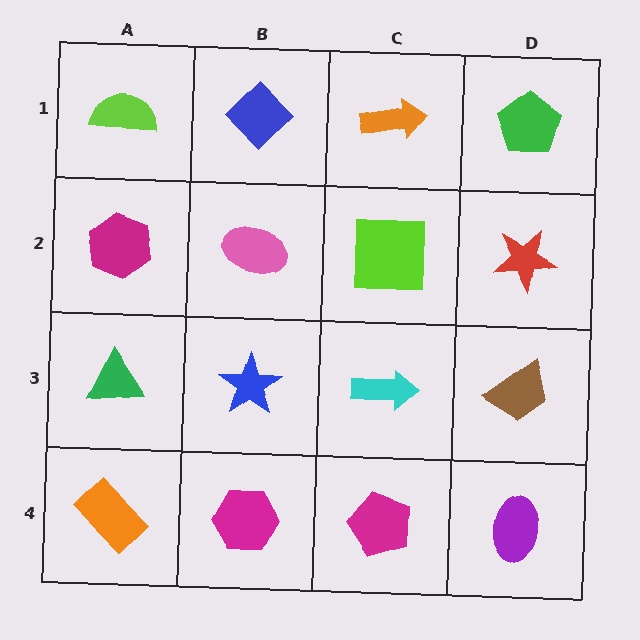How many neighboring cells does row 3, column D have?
3.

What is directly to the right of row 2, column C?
A red star.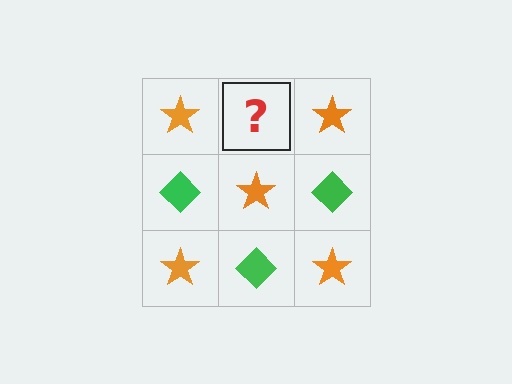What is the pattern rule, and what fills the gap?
The rule is that it alternates orange star and green diamond in a checkerboard pattern. The gap should be filled with a green diamond.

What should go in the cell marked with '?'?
The missing cell should contain a green diamond.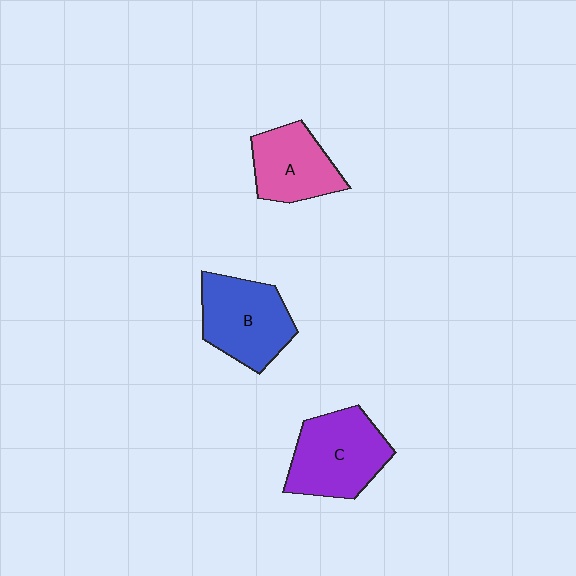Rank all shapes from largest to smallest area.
From largest to smallest: C (purple), B (blue), A (pink).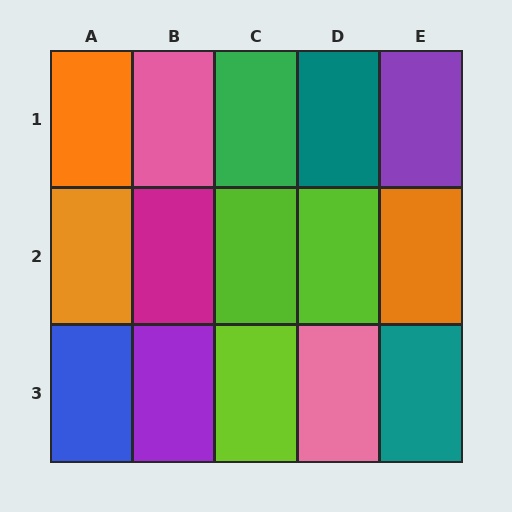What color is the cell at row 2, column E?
Orange.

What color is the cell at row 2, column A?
Orange.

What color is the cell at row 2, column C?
Lime.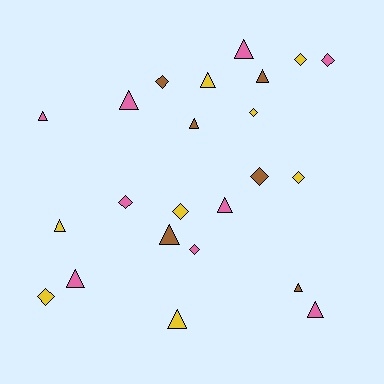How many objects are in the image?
There are 23 objects.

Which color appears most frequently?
Pink, with 9 objects.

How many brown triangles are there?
There are 4 brown triangles.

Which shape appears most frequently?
Triangle, with 13 objects.